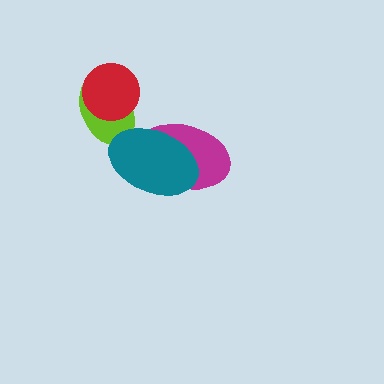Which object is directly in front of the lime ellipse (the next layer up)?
The red circle is directly in front of the lime ellipse.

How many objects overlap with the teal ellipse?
2 objects overlap with the teal ellipse.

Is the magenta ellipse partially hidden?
Yes, it is partially covered by another shape.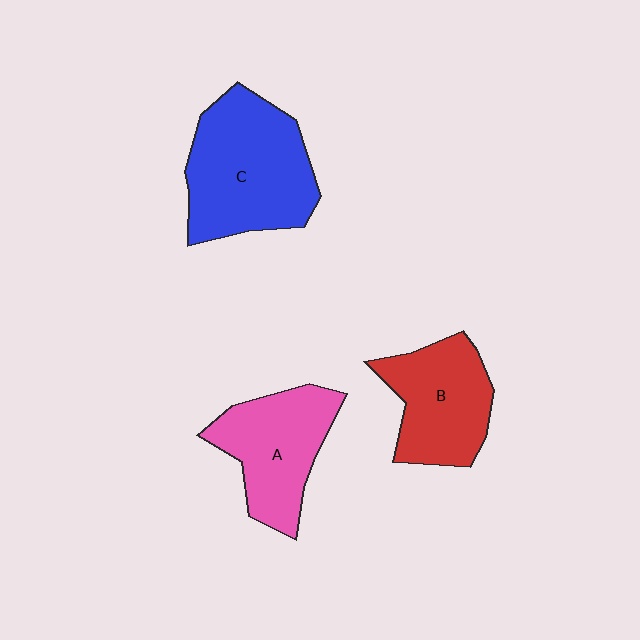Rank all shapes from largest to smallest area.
From largest to smallest: C (blue), A (pink), B (red).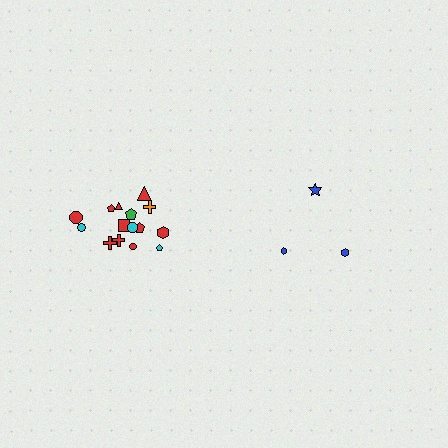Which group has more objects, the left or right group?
The left group.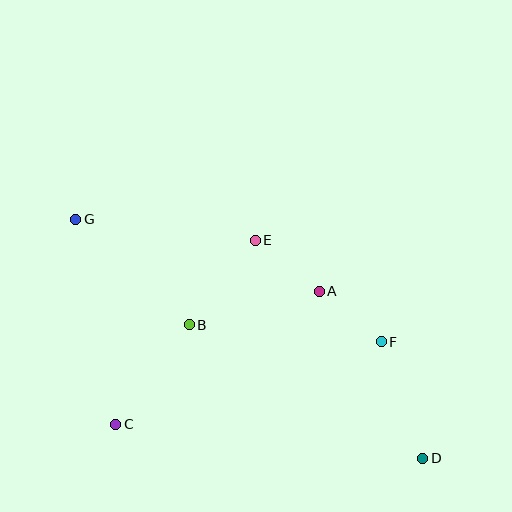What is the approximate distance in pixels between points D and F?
The distance between D and F is approximately 123 pixels.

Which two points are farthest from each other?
Points D and G are farthest from each other.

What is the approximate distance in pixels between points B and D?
The distance between B and D is approximately 269 pixels.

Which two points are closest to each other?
Points A and F are closest to each other.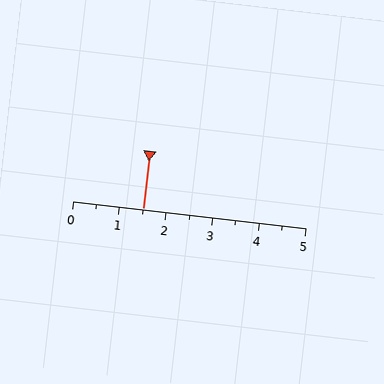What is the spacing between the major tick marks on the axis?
The major ticks are spaced 1 apart.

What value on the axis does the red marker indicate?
The marker indicates approximately 1.5.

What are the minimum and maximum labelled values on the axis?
The axis runs from 0 to 5.